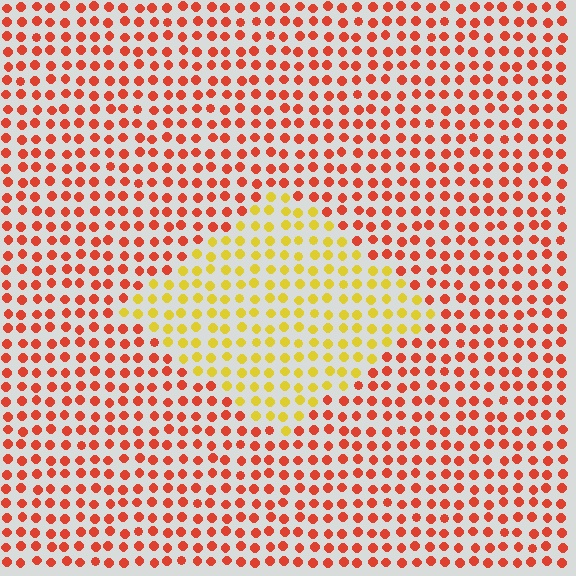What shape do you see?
I see a diamond.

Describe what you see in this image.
The image is filled with small red elements in a uniform arrangement. A diamond-shaped region is visible where the elements are tinted to a slightly different hue, forming a subtle color boundary.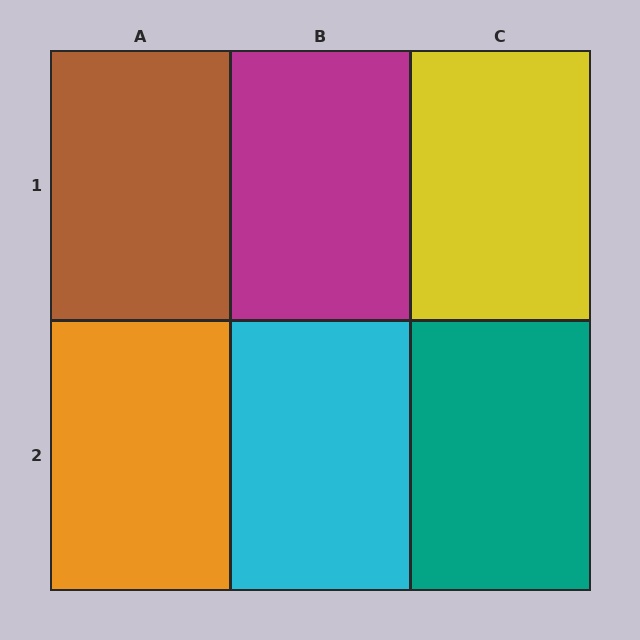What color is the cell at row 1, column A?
Brown.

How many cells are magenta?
1 cell is magenta.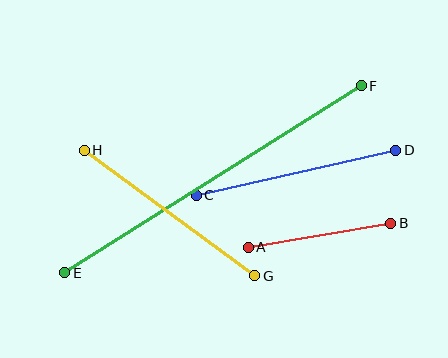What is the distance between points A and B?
The distance is approximately 145 pixels.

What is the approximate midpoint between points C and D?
The midpoint is at approximately (296, 173) pixels.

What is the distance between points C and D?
The distance is approximately 204 pixels.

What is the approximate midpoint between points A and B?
The midpoint is at approximately (320, 235) pixels.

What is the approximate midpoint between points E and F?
The midpoint is at approximately (213, 179) pixels.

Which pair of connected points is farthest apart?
Points E and F are farthest apart.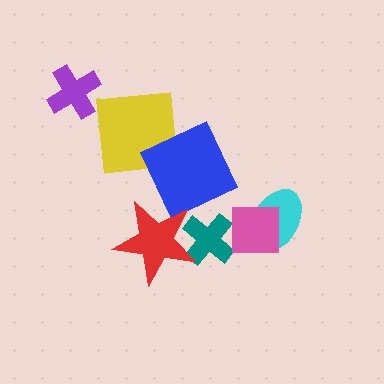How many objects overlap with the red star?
1 object overlaps with the red star.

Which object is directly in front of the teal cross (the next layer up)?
The pink square is directly in front of the teal cross.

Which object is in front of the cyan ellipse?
The pink square is in front of the cyan ellipse.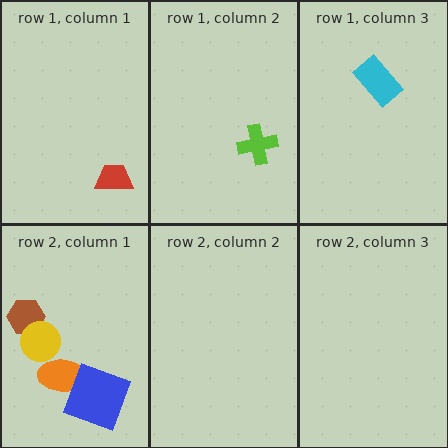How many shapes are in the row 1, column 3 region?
1.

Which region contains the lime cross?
The row 1, column 2 region.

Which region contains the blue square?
The row 2, column 1 region.